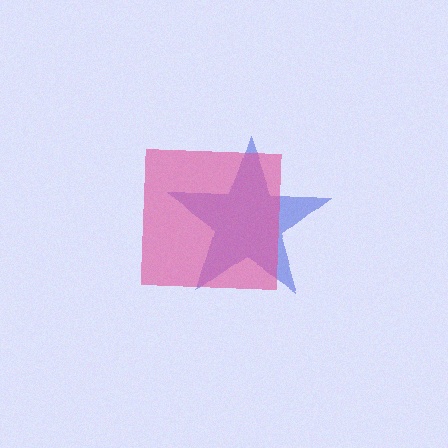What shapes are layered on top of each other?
The layered shapes are: a blue star, a pink square.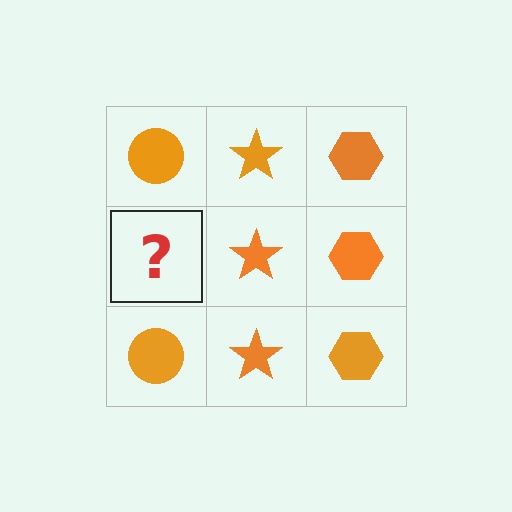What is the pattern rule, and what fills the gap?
The rule is that each column has a consistent shape. The gap should be filled with an orange circle.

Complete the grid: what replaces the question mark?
The question mark should be replaced with an orange circle.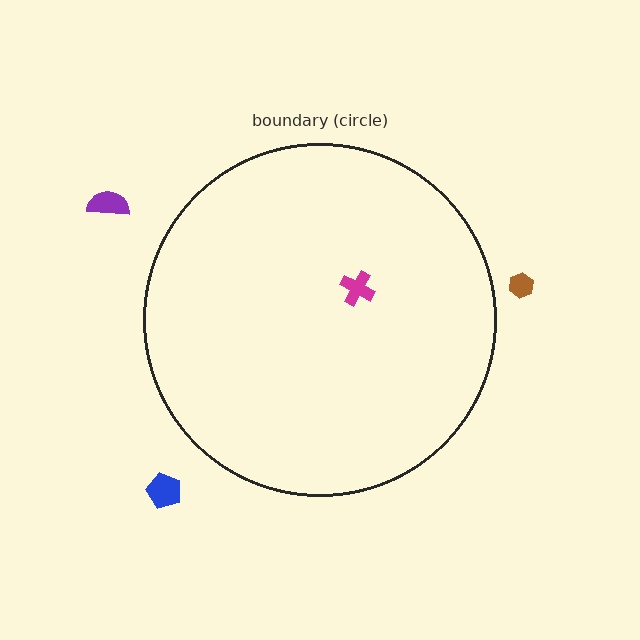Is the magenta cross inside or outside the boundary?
Inside.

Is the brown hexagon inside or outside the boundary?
Outside.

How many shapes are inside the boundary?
1 inside, 3 outside.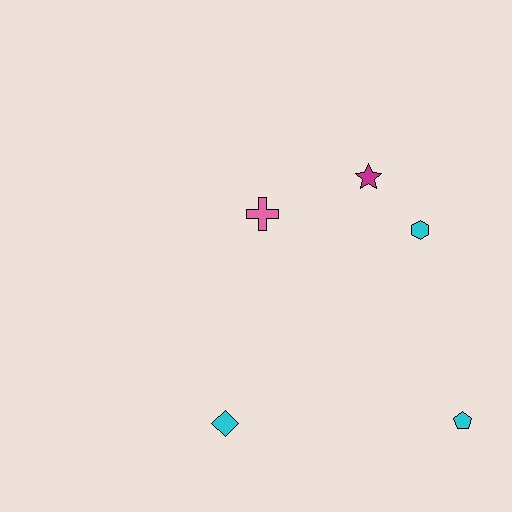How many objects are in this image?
There are 5 objects.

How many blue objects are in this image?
There are no blue objects.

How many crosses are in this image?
There is 1 cross.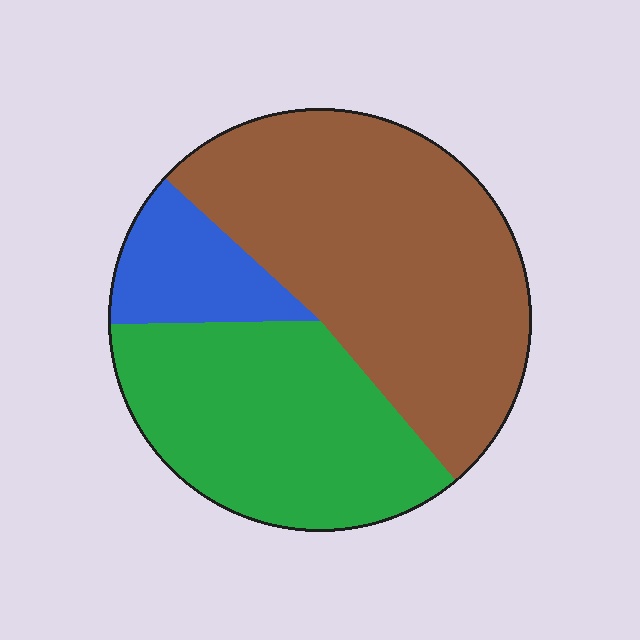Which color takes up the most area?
Brown, at roughly 50%.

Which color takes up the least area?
Blue, at roughly 10%.